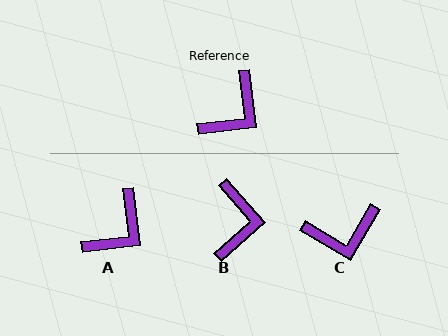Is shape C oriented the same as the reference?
No, it is off by about 37 degrees.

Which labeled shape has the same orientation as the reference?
A.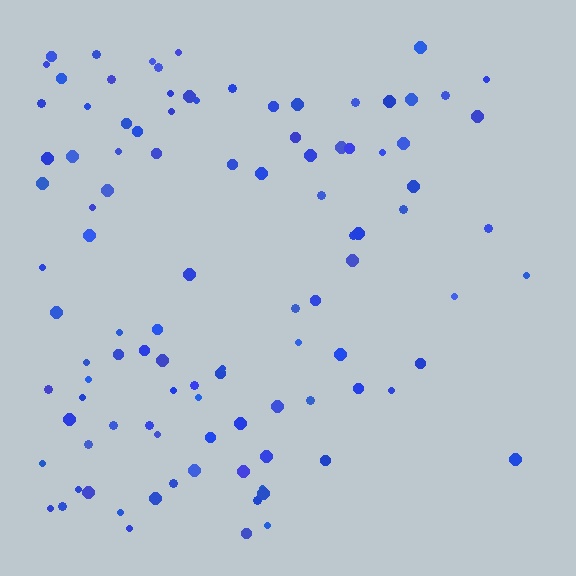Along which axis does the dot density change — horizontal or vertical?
Horizontal.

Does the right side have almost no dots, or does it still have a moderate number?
Still a moderate number, just noticeably fewer than the left.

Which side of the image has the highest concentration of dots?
The left.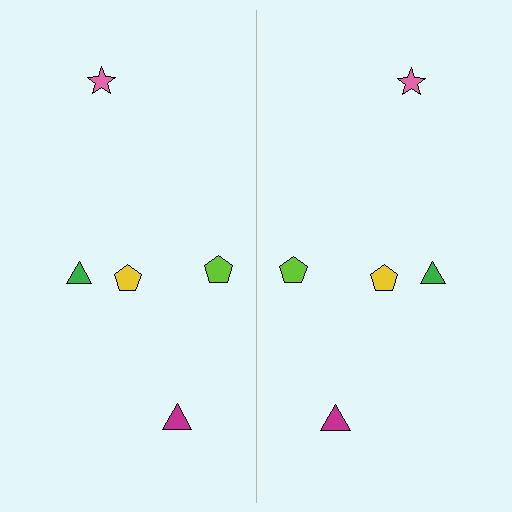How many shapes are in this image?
There are 10 shapes in this image.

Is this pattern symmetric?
Yes, this pattern has bilateral (reflection) symmetry.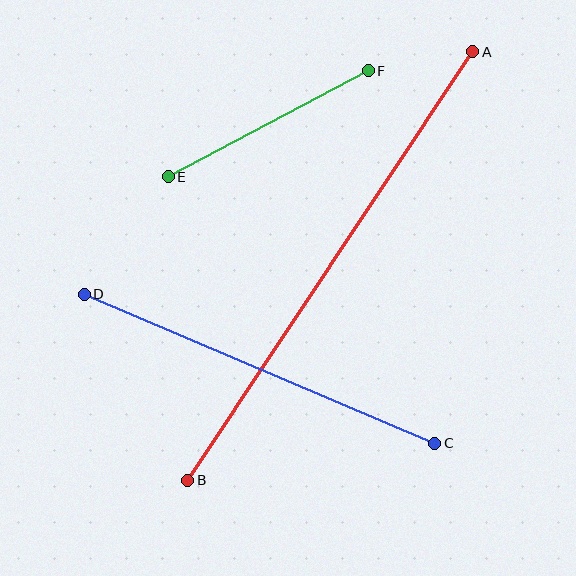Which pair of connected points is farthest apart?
Points A and B are farthest apart.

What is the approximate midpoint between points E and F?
The midpoint is at approximately (268, 124) pixels.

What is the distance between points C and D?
The distance is approximately 381 pixels.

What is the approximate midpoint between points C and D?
The midpoint is at approximately (259, 369) pixels.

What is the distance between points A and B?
The distance is approximately 515 pixels.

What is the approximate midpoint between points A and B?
The midpoint is at approximately (330, 266) pixels.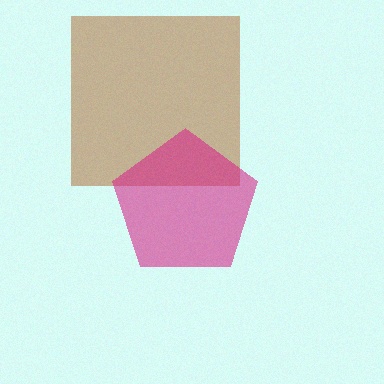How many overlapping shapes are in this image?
There are 2 overlapping shapes in the image.